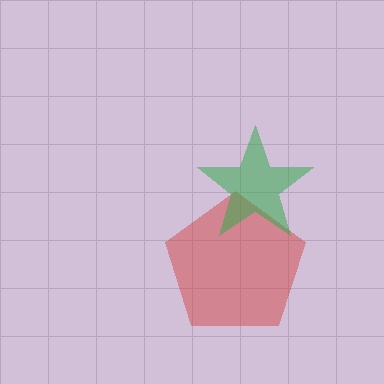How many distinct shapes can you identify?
There are 2 distinct shapes: a red pentagon, a green star.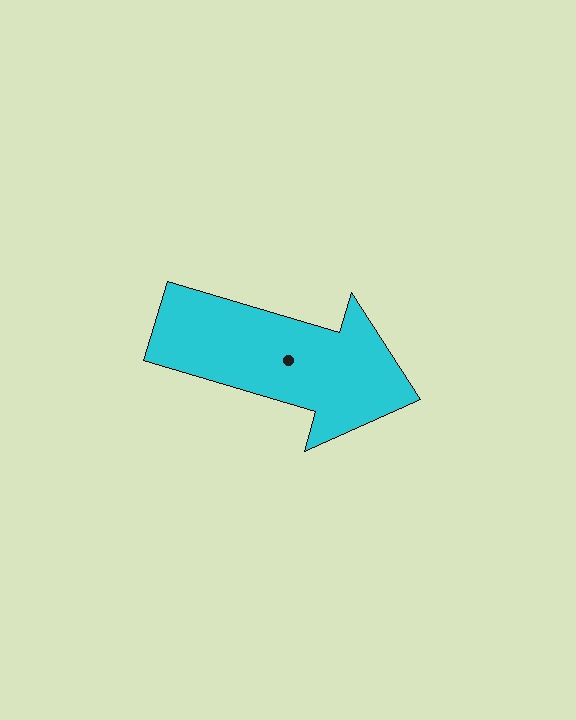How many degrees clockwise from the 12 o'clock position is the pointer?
Approximately 106 degrees.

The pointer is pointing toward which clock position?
Roughly 4 o'clock.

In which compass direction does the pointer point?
East.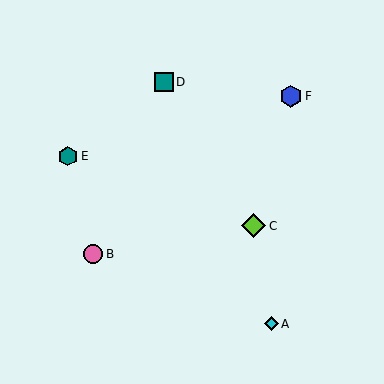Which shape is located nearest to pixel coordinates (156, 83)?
The teal square (labeled D) at (163, 82) is nearest to that location.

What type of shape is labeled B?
Shape B is a pink circle.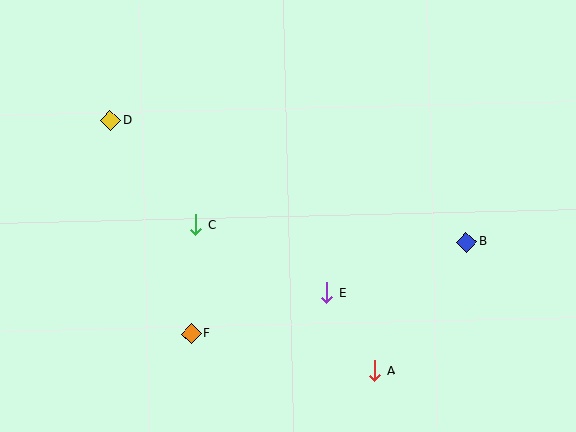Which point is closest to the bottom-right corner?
Point A is closest to the bottom-right corner.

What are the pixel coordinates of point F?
Point F is at (191, 334).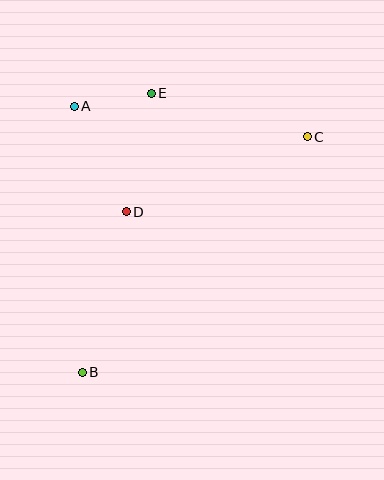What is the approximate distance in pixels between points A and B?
The distance between A and B is approximately 266 pixels.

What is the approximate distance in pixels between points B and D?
The distance between B and D is approximately 166 pixels.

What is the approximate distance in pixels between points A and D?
The distance between A and D is approximately 117 pixels.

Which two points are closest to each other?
Points A and E are closest to each other.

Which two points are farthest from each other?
Points B and C are farthest from each other.